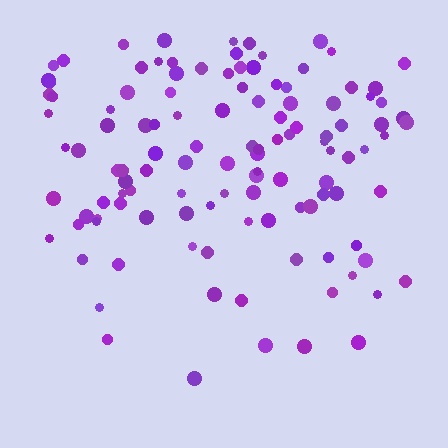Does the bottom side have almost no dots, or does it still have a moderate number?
Still a moderate number, just noticeably fewer than the top.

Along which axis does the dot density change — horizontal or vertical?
Vertical.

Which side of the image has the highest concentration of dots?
The top.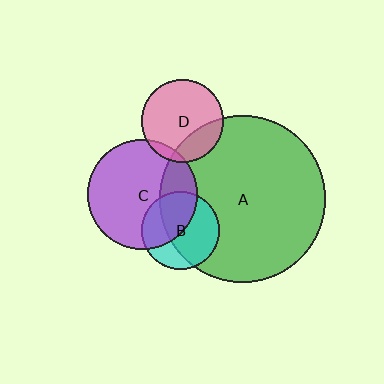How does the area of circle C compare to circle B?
Approximately 2.0 times.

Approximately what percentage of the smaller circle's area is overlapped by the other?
Approximately 65%.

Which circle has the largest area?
Circle A (green).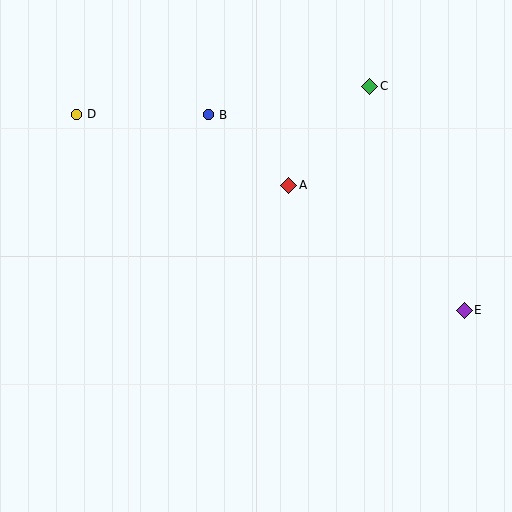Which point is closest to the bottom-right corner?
Point E is closest to the bottom-right corner.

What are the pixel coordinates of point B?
Point B is at (209, 115).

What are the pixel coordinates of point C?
Point C is at (370, 86).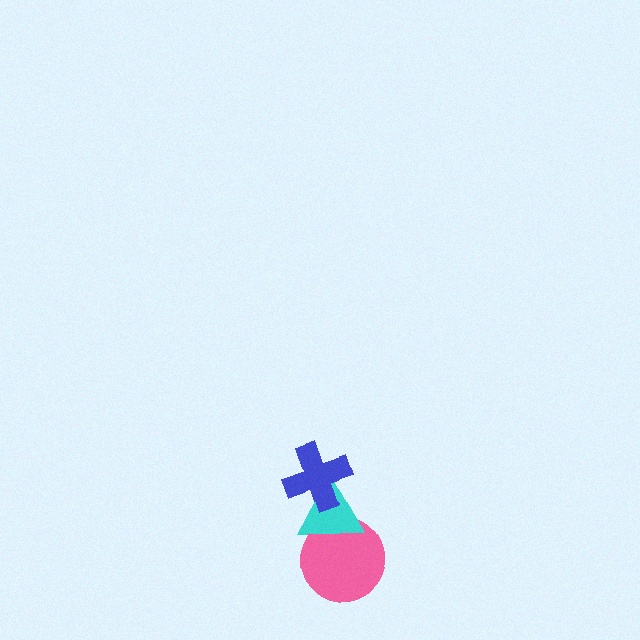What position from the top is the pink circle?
The pink circle is 3rd from the top.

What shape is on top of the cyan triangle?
The blue cross is on top of the cyan triangle.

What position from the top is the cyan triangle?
The cyan triangle is 2nd from the top.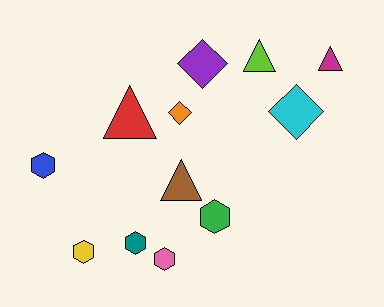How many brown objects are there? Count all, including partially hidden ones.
There is 1 brown object.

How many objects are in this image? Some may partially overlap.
There are 12 objects.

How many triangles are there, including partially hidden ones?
There are 4 triangles.